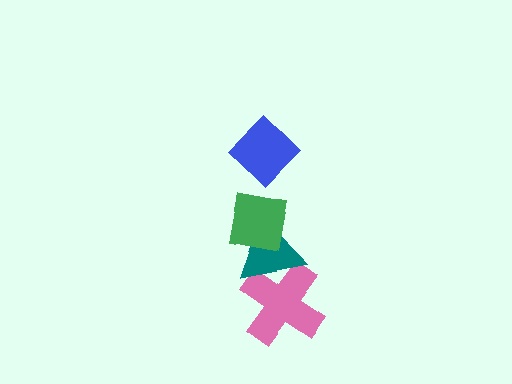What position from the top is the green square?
The green square is 2nd from the top.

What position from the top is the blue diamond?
The blue diamond is 1st from the top.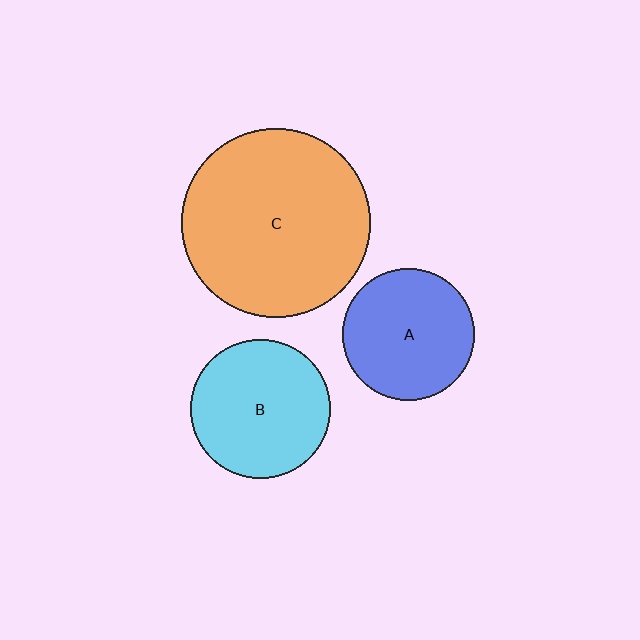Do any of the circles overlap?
No, none of the circles overlap.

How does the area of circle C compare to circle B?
Approximately 1.8 times.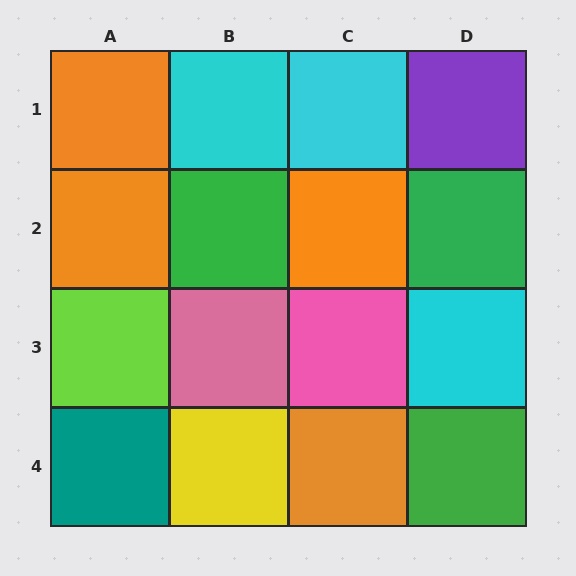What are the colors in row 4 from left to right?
Teal, yellow, orange, green.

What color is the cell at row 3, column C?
Pink.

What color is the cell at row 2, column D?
Green.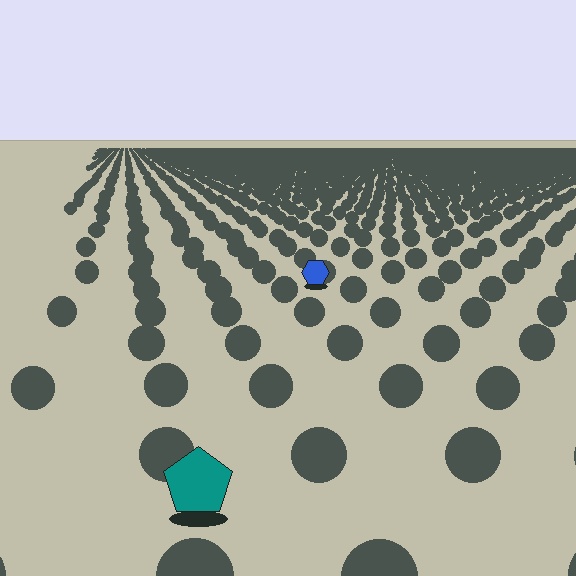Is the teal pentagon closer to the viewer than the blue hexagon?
Yes. The teal pentagon is closer — you can tell from the texture gradient: the ground texture is coarser near it.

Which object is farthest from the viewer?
The blue hexagon is farthest from the viewer. It appears smaller and the ground texture around it is denser.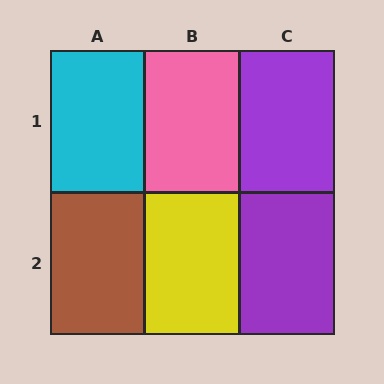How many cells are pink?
1 cell is pink.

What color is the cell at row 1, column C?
Purple.